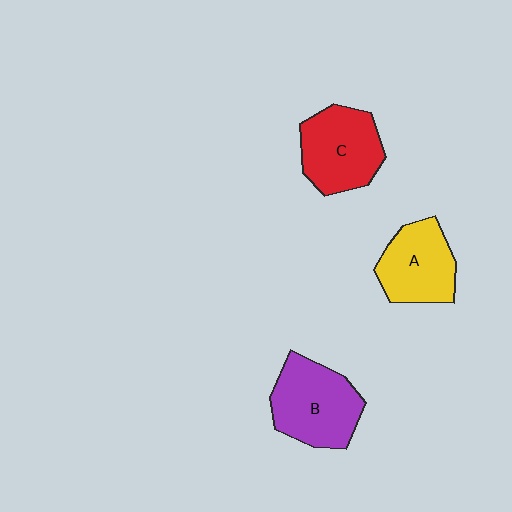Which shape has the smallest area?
Shape A (yellow).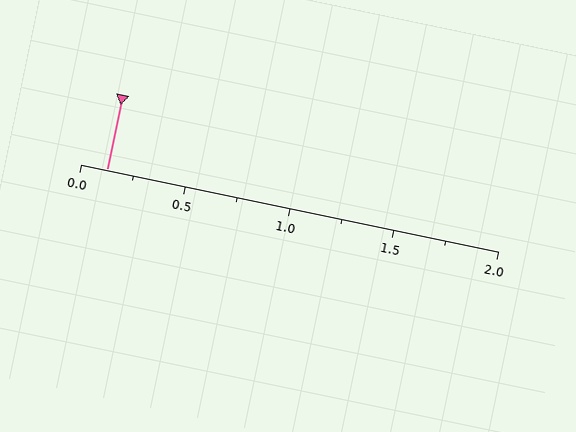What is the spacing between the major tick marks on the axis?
The major ticks are spaced 0.5 apart.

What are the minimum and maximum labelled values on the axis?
The axis runs from 0.0 to 2.0.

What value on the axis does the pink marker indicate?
The marker indicates approximately 0.12.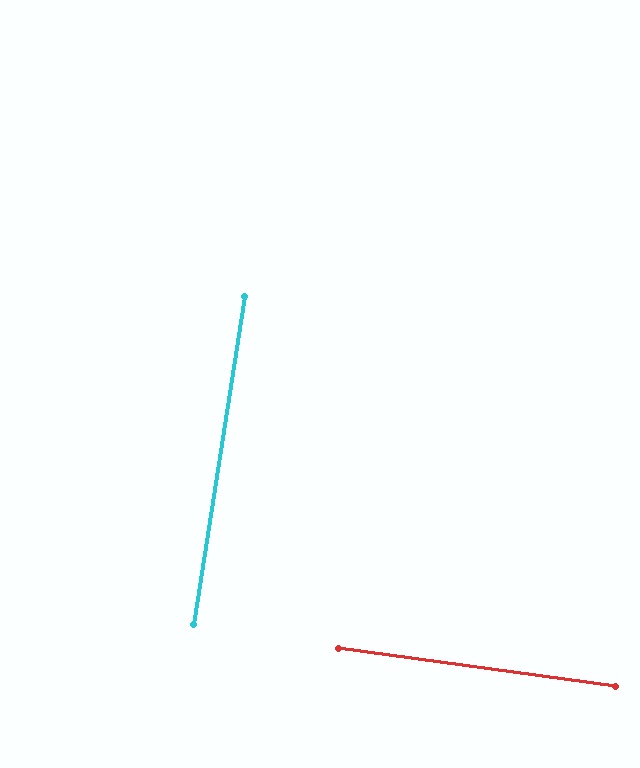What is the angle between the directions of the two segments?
Approximately 89 degrees.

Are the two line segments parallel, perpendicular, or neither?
Perpendicular — they meet at approximately 89°.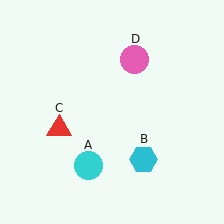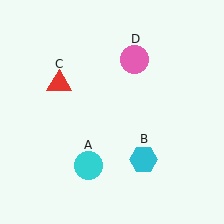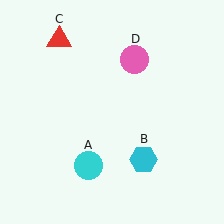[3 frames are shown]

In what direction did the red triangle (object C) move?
The red triangle (object C) moved up.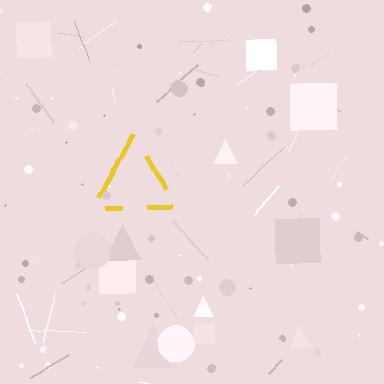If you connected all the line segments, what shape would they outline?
They would outline a triangle.